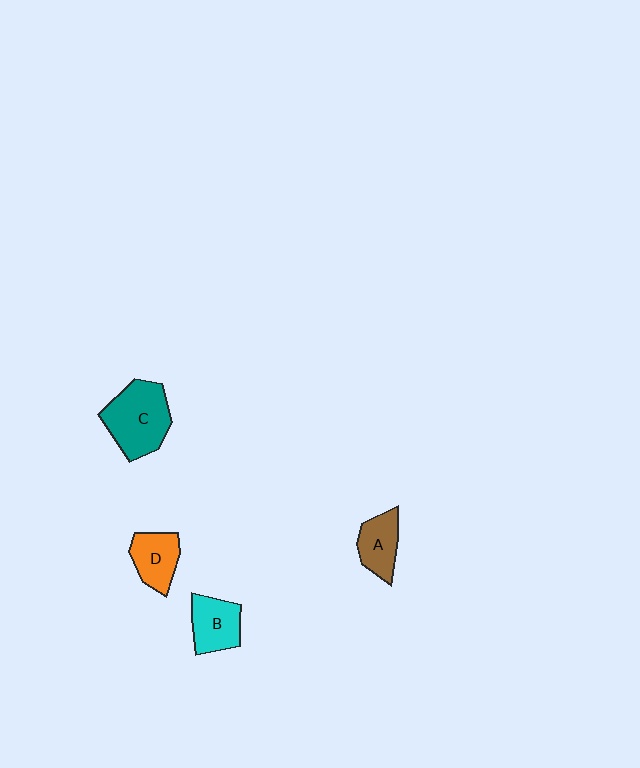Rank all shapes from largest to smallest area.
From largest to smallest: C (teal), B (cyan), D (orange), A (brown).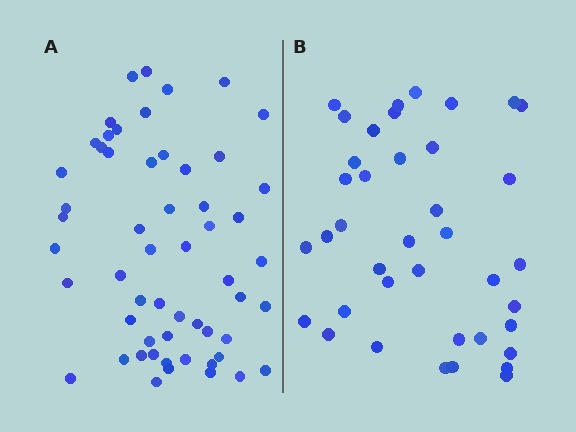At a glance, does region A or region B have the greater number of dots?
Region A (the left region) has more dots.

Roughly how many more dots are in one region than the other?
Region A has approximately 15 more dots than region B.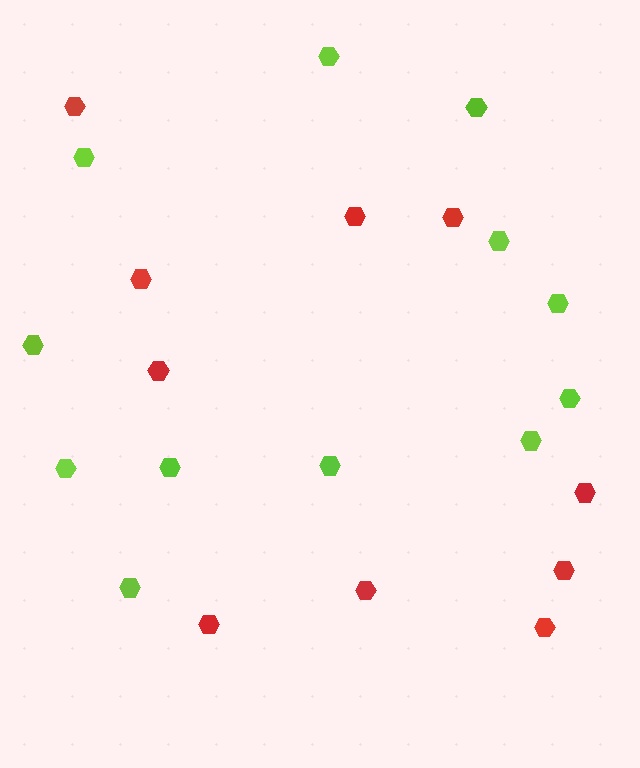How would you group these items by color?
There are 2 groups: one group of lime hexagons (12) and one group of red hexagons (10).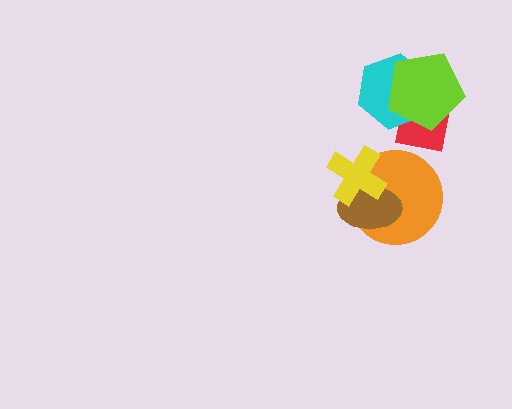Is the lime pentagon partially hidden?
No, no other shape covers it.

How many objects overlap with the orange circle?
2 objects overlap with the orange circle.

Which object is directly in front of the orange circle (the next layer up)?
The brown ellipse is directly in front of the orange circle.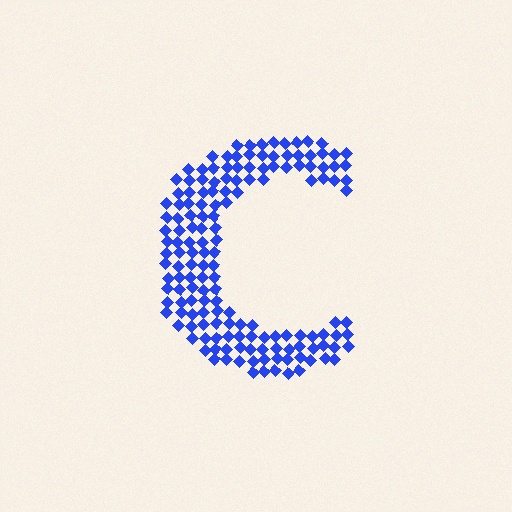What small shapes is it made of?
It is made of small diamonds.